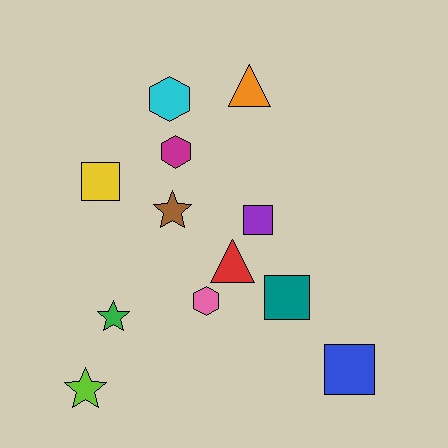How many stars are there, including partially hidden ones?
There are 3 stars.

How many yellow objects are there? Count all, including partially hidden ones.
There is 1 yellow object.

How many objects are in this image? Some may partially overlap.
There are 12 objects.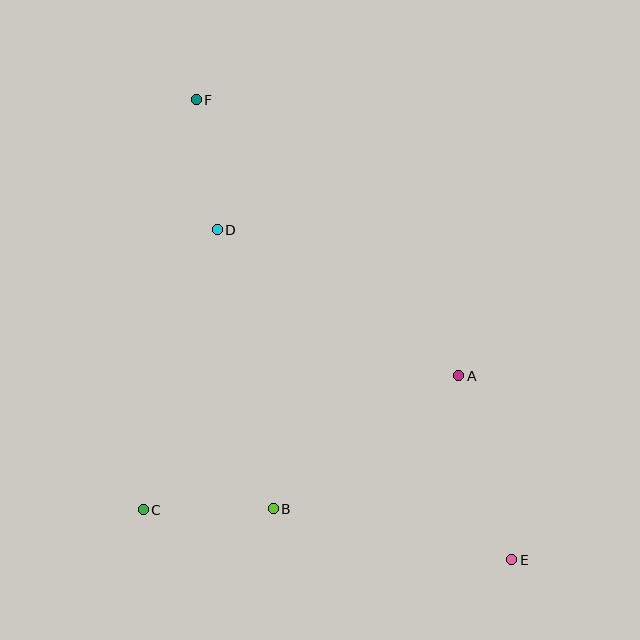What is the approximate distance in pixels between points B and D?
The distance between B and D is approximately 284 pixels.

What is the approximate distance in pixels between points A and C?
The distance between A and C is approximately 343 pixels.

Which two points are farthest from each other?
Points E and F are farthest from each other.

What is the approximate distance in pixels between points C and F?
The distance between C and F is approximately 413 pixels.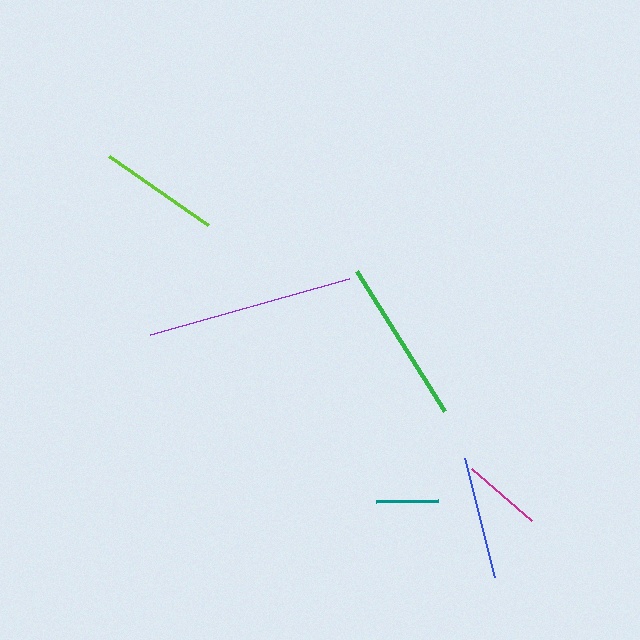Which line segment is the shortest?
The teal line is the shortest at approximately 61 pixels.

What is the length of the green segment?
The green segment is approximately 166 pixels long.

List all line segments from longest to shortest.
From longest to shortest: purple, green, blue, lime, magenta, teal.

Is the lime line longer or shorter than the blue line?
The blue line is longer than the lime line.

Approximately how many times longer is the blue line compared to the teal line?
The blue line is approximately 2.0 times the length of the teal line.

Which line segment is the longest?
The purple line is the longest at approximately 207 pixels.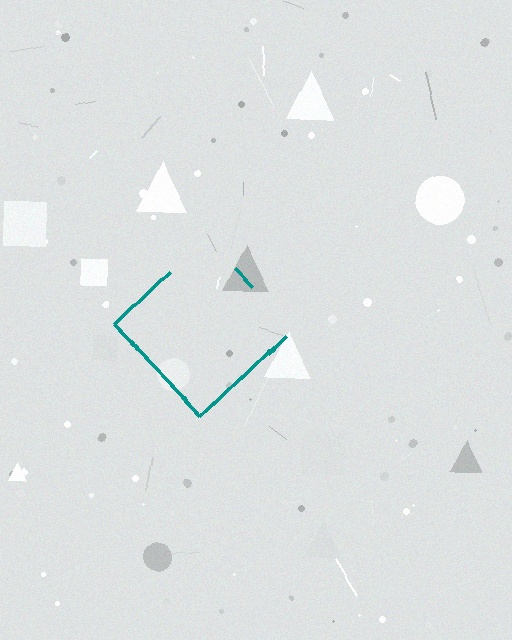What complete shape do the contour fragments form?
The contour fragments form a diamond.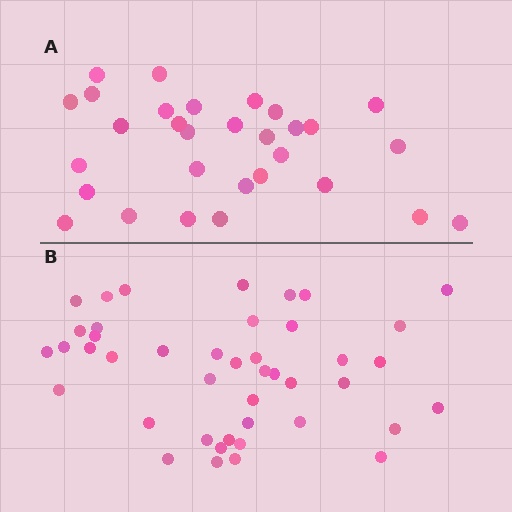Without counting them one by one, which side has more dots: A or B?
Region B (the bottom region) has more dots.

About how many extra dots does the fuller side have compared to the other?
Region B has approximately 15 more dots than region A.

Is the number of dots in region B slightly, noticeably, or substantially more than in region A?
Region B has noticeably more, but not dramatically so. The ratio is roughly 1.4 to 1.